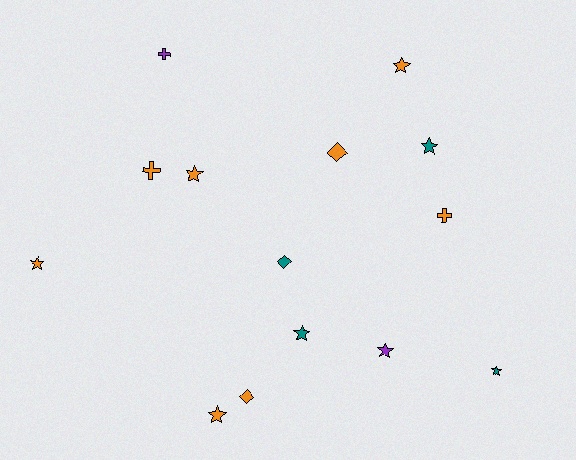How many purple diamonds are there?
There are no purple diamonds.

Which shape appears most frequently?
Star, with 8 objects.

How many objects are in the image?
There are 14 objects.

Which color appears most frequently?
Orange, with 8 objects.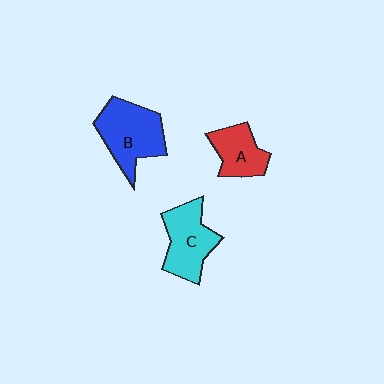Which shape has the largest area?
Shape B (blue).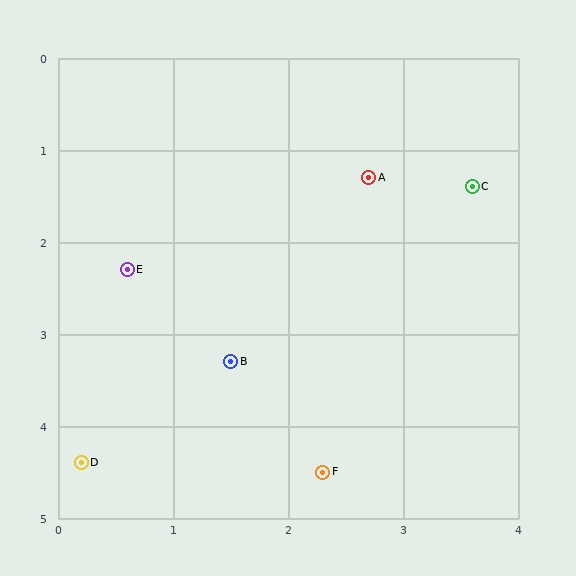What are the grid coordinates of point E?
Point E is at approximately (0.6, 2.3).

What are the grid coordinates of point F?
Point F is at approximately (2.3, 4.5).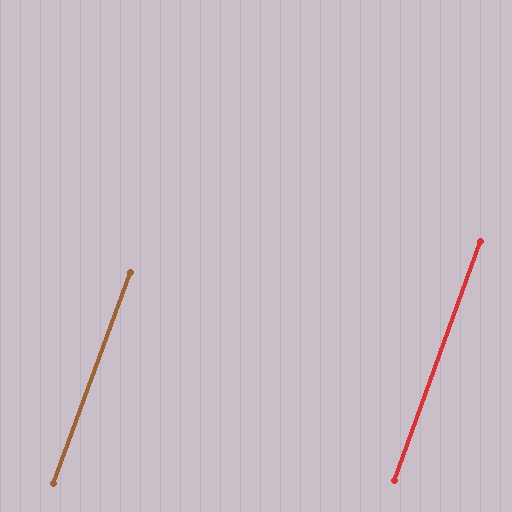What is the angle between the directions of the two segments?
Approximately 0 degrees.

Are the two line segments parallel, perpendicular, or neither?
Parallel — their directions differ by only 0.2°.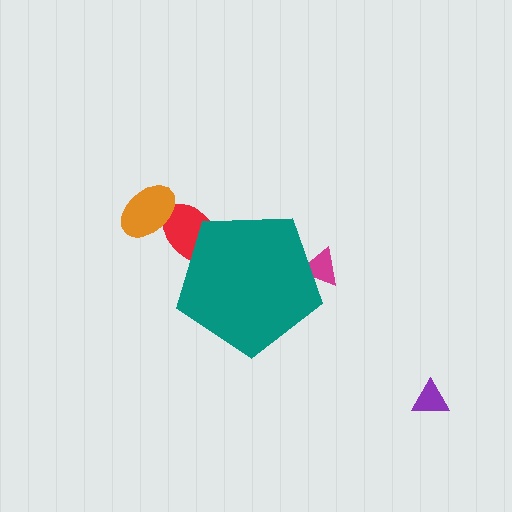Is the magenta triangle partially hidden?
Yes, the magenta triangle is partially hidden behind the teal pentagon.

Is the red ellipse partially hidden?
Yes, the red ellipse is partially hidden behind the teal pentagon.